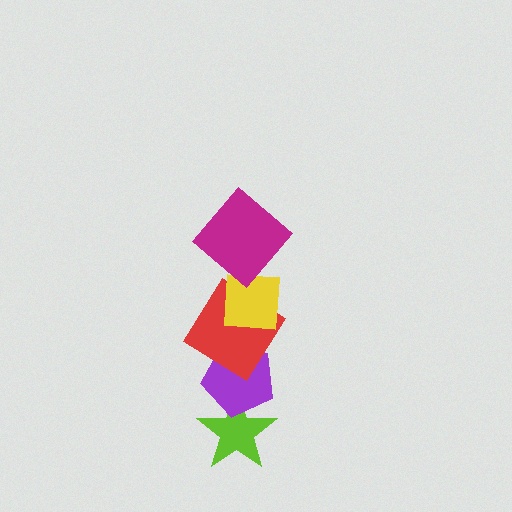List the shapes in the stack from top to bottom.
From top to bottom: the magenta diamond, the yellow square, the red diamond, the purple pentagon, the lime star.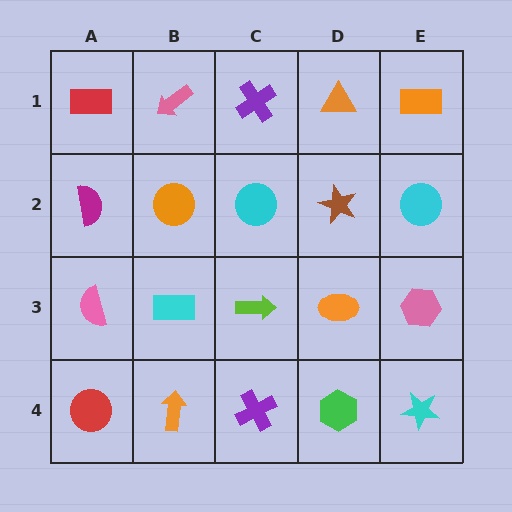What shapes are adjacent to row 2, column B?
A pink arrow (row 1, column B), a cyan rectangle (row 3, column B), a magenta semicircle (row 2, column A), a cyan circle (row 2, column C).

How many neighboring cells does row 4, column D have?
3.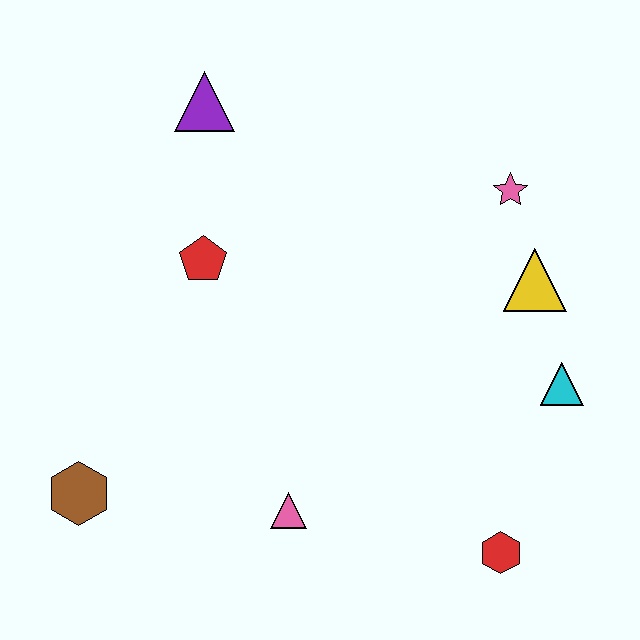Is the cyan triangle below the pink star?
Yes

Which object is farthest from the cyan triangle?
The brown hexagon is farthest from the cyan triangle.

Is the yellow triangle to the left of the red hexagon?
No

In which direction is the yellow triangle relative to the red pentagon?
The yellow triangle is to the right of the red pentagon.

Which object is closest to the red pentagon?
The purple triangle is closest to the red pentagon.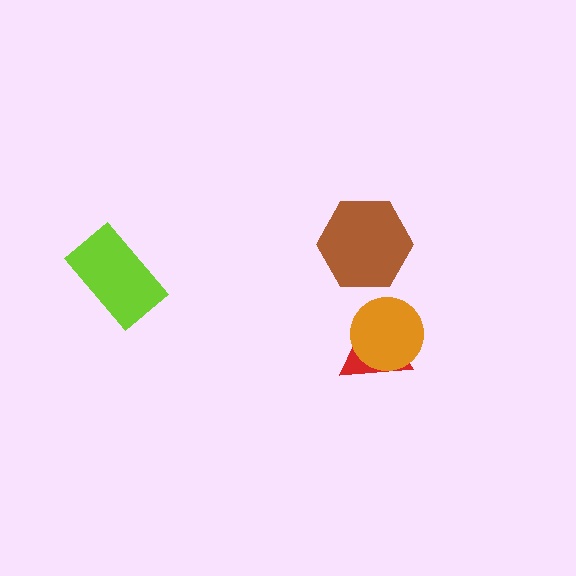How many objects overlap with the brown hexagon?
0 objects overlap with the brown hexagon.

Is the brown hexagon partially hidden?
No, no other shape covers it.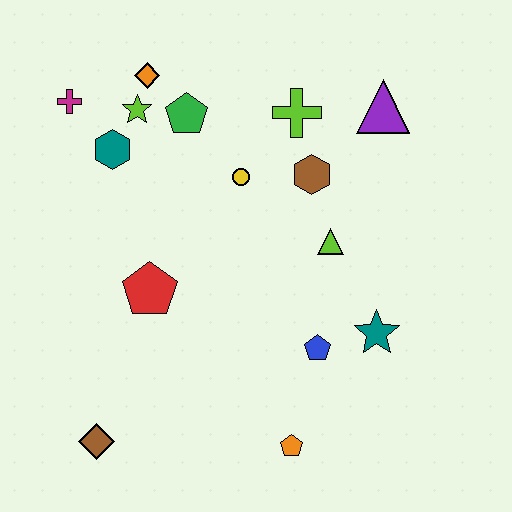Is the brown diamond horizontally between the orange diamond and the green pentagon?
No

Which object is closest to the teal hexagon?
The lime star is closest to the teal hexagon.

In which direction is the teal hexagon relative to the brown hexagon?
The teal hexagon is to the left of the brown hexagon.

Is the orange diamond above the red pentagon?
Yes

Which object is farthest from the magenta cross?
The orange pentagon is farthest from the magenta cross.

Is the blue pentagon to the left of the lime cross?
No